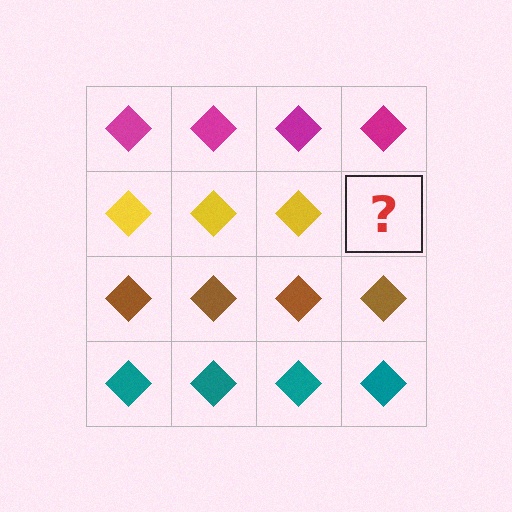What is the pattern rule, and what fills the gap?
The rule is that each row has a consistent color. The gap should be filled with a yellow diamond.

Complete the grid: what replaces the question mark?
The question mark should be replaced with a yellow diamond.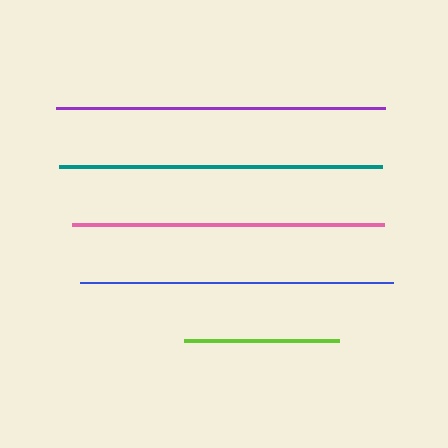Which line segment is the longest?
The purple line is the longest at approximately 328 pixels.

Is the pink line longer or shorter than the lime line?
The pink line is longer than the lime line.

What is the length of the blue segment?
The blue segment is approximately 313 pixels long.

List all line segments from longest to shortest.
From longest to shortest: purple, teal, blue, pink, lime.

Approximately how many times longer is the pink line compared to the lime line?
The pink line is approximately 2.0 times the length of the lime line.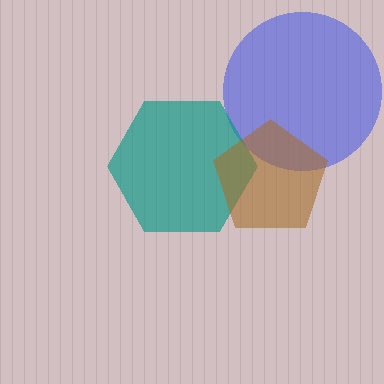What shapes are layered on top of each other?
The layered shapes are: a blue circle, a teal hexagon, a brown pentagon.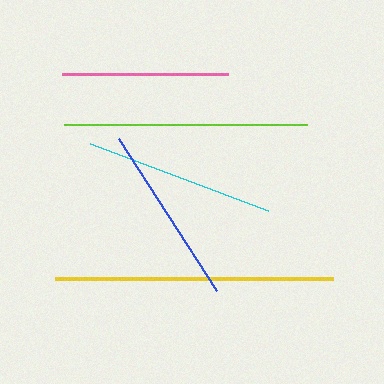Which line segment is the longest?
The yellow line is the longest at approximately 278 pixels.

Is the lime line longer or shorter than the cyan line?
The lime line is longer than the cyan line.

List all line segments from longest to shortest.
From longest to shortest: yellow, lime, cyan, blue, pink.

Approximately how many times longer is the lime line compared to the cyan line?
The lime line is approximately 1.3 times the length of the cyan line.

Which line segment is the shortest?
The pink line is the shortest at approximately 166 pixels.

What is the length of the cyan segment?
The cyan segment is approximately 190 pixels long.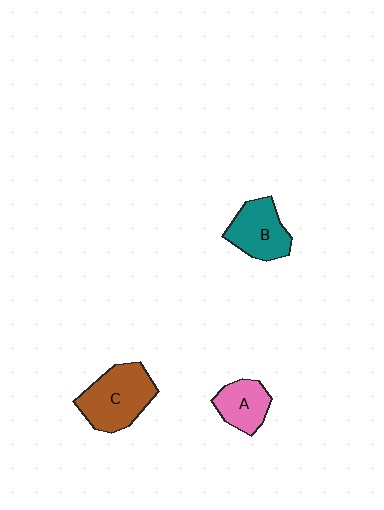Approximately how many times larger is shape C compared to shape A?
Approximately 1.6 times.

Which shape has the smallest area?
Shape A (pink).